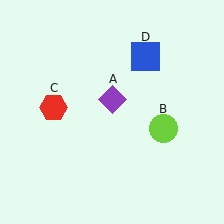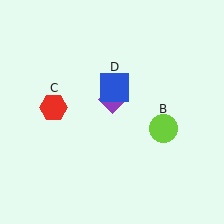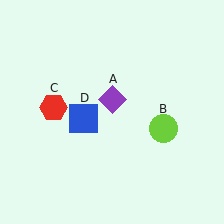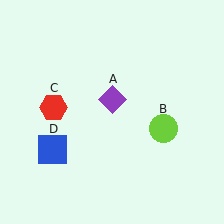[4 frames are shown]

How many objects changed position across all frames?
1 object changed position: blue square (object D).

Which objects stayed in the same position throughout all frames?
Purple diamond (object A) and lime circle (object B) and red hexagon (object C) remained stationary.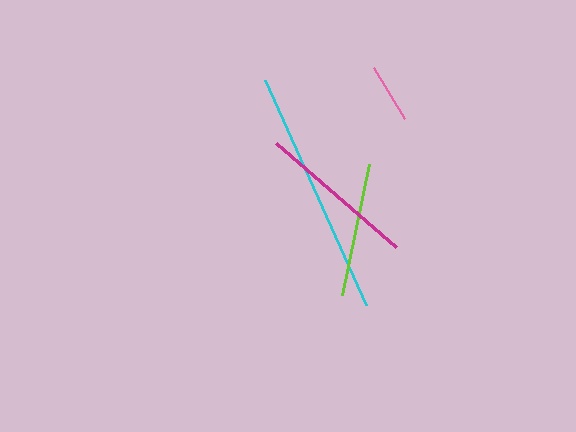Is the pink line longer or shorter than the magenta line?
The magenta line is longer than the pink line.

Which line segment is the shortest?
The pink line is the shortest at approximately 60 pixels.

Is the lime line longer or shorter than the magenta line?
The magenta line is longer than the lime line.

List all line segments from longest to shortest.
From longest to shortest: cyan, magenta, lime, pink.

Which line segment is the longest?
The cyan line is the longest at approximately 247 pixels.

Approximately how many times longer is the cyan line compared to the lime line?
The cyan line is approximately 1.8 times the length of the lime line.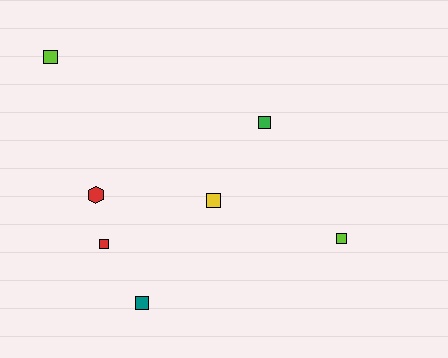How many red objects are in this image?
There are 2 red objects.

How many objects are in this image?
There are 7 objects.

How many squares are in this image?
There are 6 squares.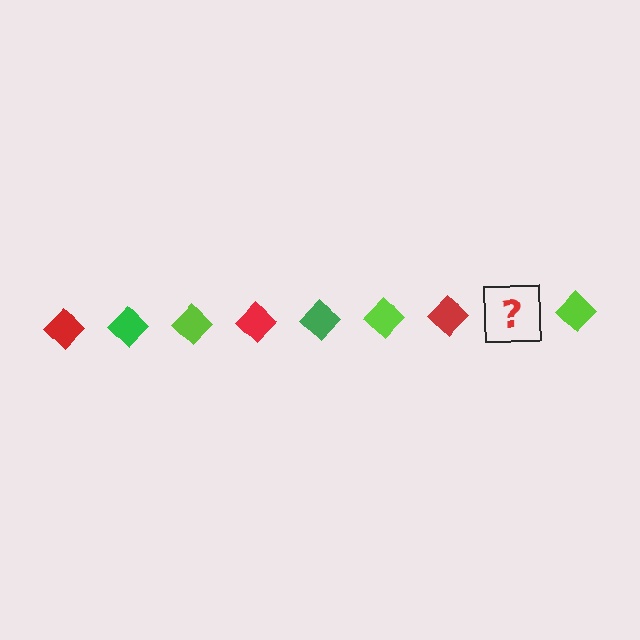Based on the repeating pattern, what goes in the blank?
The blank should be a green diamond.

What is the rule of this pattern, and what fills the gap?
The rule is that the pattern cycles through red, green, lime diamonds. The gap should be filled with a green diamond.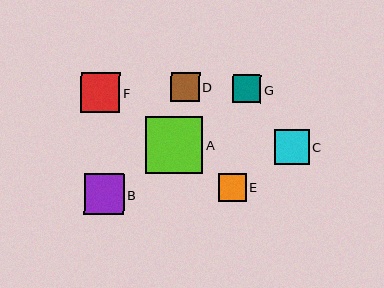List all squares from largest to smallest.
From largest to smallest: A, B, F, C, D, G, E.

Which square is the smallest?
Square E is the smallest with a size of approximately 28 pixels.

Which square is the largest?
Square A is the largest with a size of approximately 57 pixels.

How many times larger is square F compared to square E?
Square F is approximately 1.4 times the size of square E.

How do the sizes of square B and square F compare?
Square B and square F are approximately the same size.